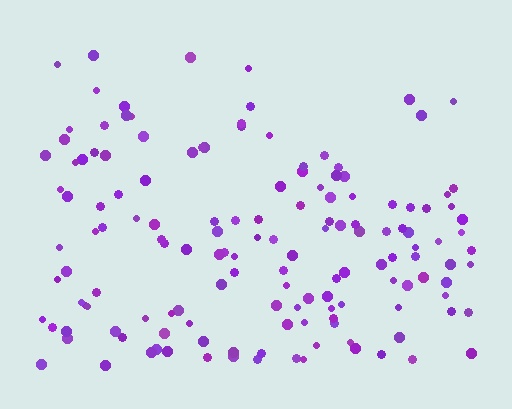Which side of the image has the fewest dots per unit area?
The top.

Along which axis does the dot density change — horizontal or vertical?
Vertical.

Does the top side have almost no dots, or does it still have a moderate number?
Still a moderate number, just noticeably fewer than the bottom.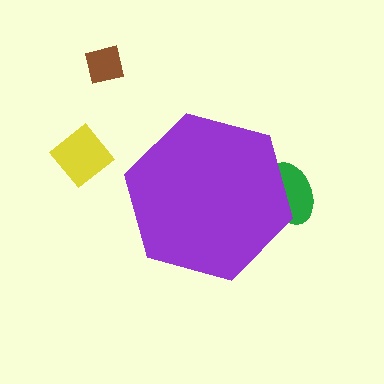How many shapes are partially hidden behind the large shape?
1 shape is partially hidden.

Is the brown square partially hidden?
No, the brown square is fully visible.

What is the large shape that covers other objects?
A purple hexagon.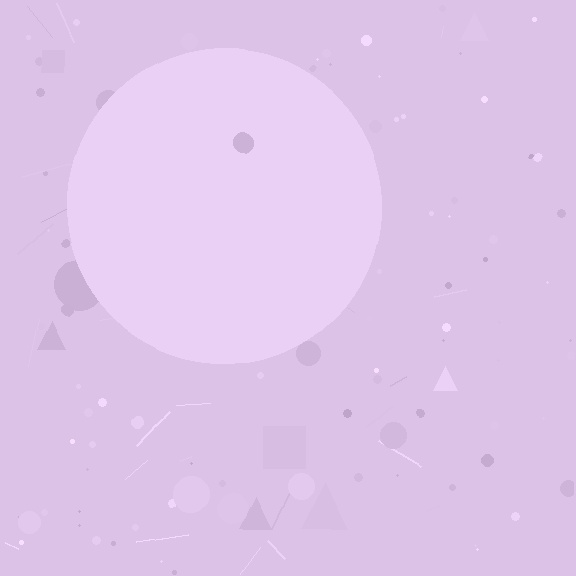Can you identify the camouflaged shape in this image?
The camouflaged shape is a circle.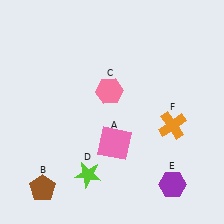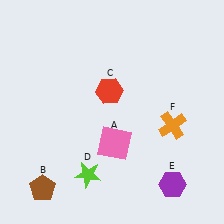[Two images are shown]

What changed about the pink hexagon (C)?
In Image 1, C is pink. In Image 2, it changed to red.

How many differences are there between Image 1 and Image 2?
There is 1 difference between the two images.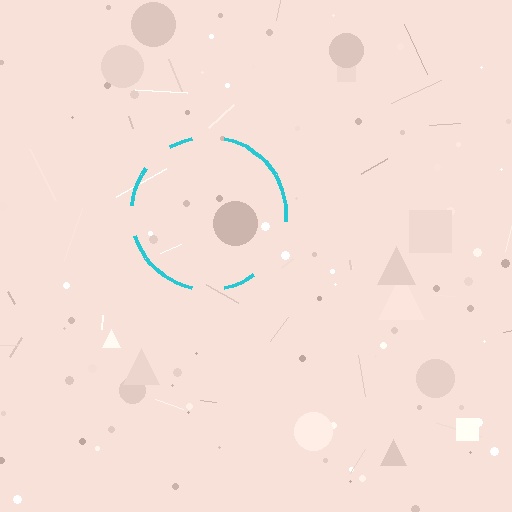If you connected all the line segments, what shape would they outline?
They would outline a circle.